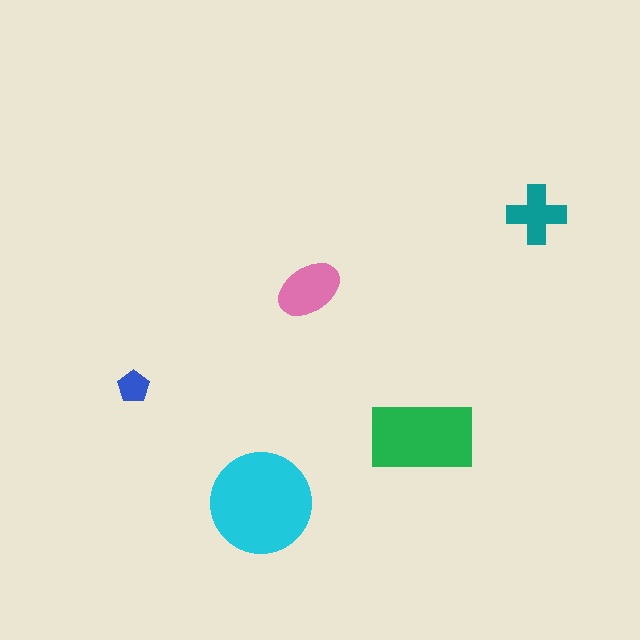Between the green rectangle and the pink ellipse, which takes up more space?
The green rectangle.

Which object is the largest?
The cyan circle.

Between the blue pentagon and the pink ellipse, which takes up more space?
The pink ellipse.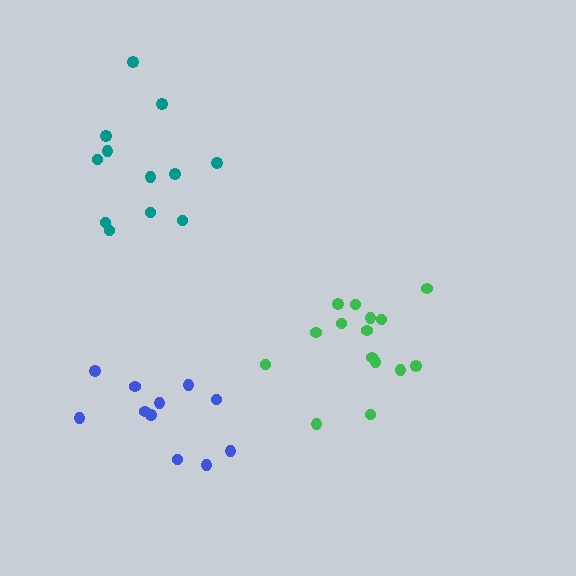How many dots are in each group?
Group 1: 15 dots, Group 2: 12 dots, Group 3: 11 dots (38 total).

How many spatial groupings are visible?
There are 3 spatial groupings.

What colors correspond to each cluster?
The clusters are colored: green, teal, blue.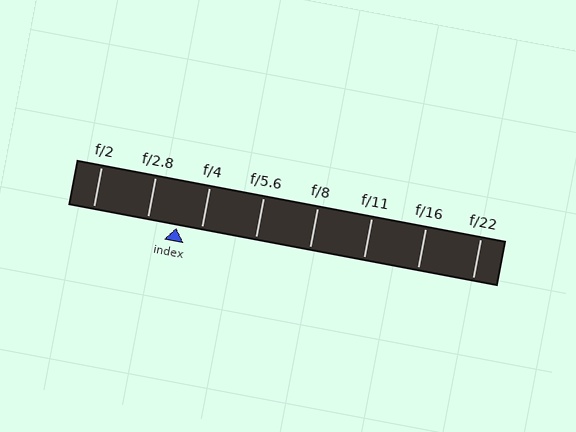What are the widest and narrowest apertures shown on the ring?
The widest aperture shown is f/2 and the narrowest is f/22.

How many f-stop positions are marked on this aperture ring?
There are 8 f-stop positions marked.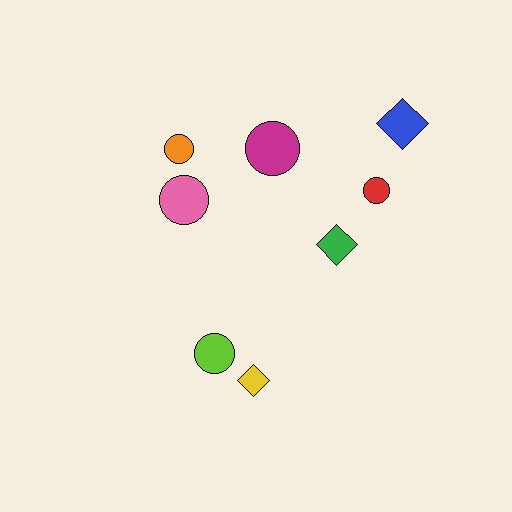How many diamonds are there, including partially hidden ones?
There are 3 diamonds.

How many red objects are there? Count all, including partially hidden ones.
There is 1 red object.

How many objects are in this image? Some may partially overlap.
There are 8 objects.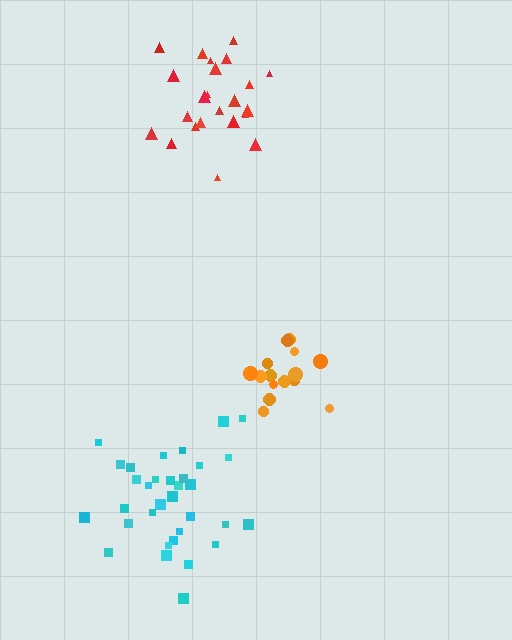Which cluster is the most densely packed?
Cyan.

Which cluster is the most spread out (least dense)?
Red.